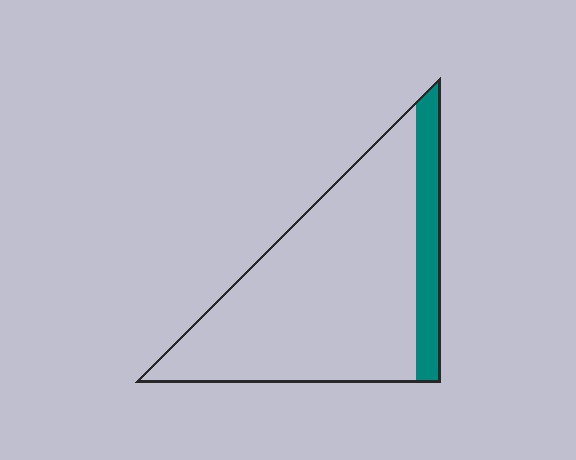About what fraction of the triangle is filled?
About one sixth (1/6).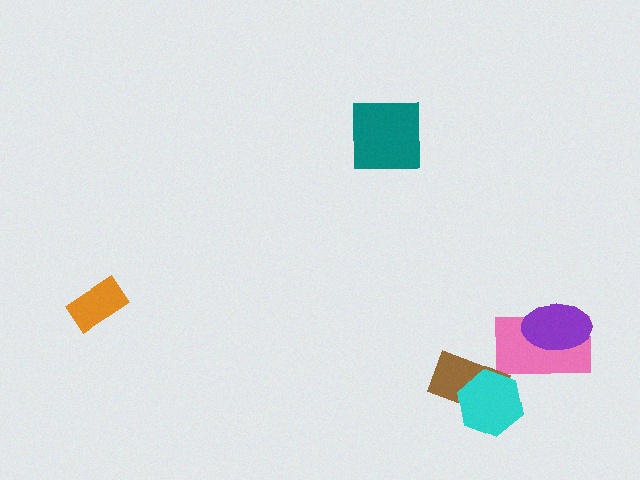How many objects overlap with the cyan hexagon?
1 object overlaps with the cyan hexagon.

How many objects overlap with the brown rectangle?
1 object overlaps with the brown rectangle.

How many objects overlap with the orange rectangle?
0 objects overlap with the orange rectangle.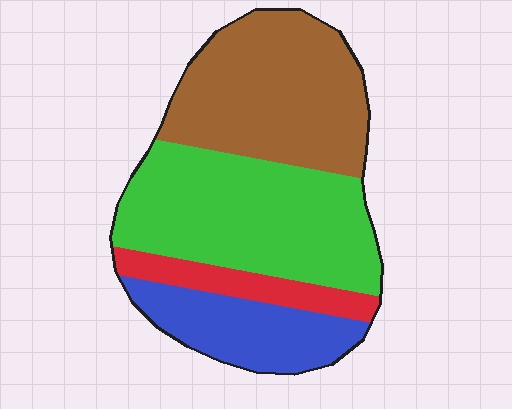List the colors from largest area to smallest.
From largest to smallest: green, brown, blue, red.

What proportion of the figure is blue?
Blue takes up about one sixth (1/6) of the figure.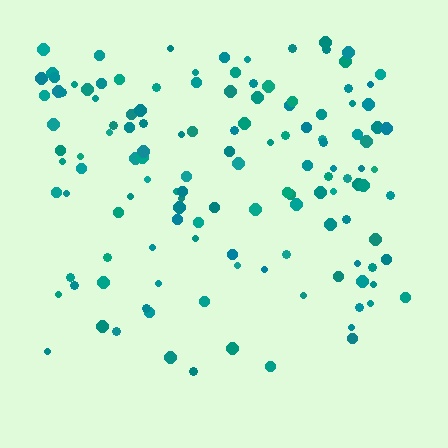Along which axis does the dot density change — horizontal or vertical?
Vertical.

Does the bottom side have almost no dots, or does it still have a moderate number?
Still a moderate number, just noticeably fewer than the top.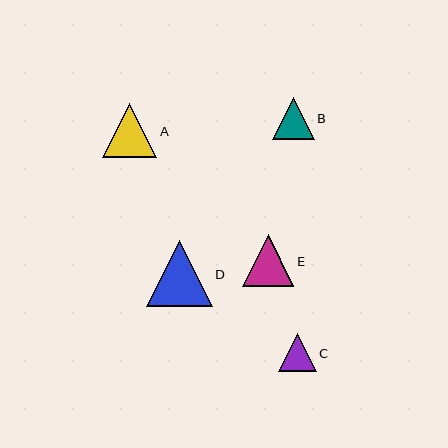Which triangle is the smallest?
Triangle C is the smallest with a size of approximately 38 pixels.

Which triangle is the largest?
Triangle D is the largest with a size of approximately 66 pixels.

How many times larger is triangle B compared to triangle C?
Triangle B is approximately 1.1 times the size of triangle C.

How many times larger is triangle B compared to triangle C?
Triangle B is approximately 1.1 times the size of triangle C.